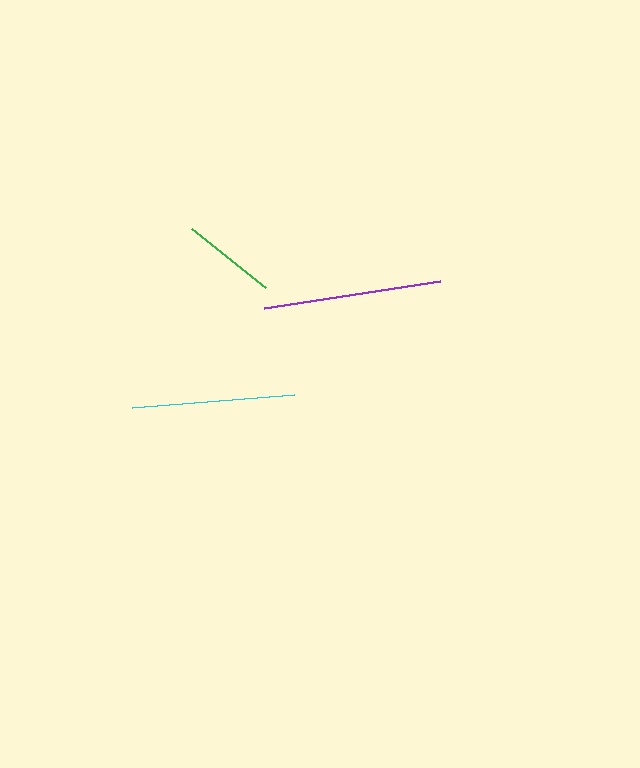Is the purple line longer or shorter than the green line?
The purple line is longer than the green line.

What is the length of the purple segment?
The purple segment is approximately 177 pixels long.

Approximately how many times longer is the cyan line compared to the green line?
The cyan line is approximately 1.7 times the length of the green line.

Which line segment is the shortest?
The green line is the shortest at approximately 94 pixels.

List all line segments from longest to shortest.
From longest to shortest: purple, cyan, green.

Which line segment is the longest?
The purple line is the longest at approximately 177 pixels.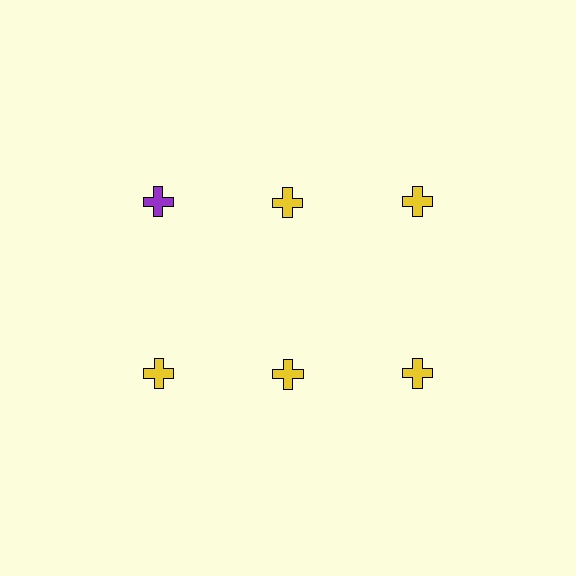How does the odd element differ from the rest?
It has a different color: purple instead of yellow.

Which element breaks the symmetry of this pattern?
The purple cross in the top row, leftmost column breaks the symmetry. All other shapes are yellow crosses.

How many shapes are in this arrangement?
There are 6 shapes arranged in a grid pattern.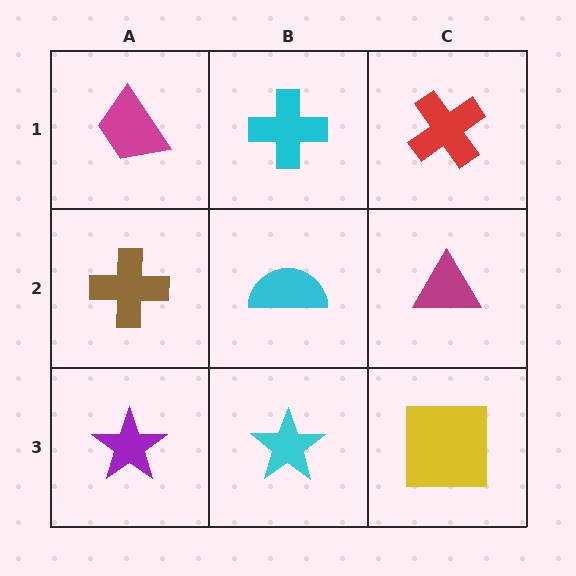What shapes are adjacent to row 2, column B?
A cyan cross (row 1, column B), a cyan star (row 3, column B), a brown cross (row 2, column A), a magenta triangle (row 2, column C).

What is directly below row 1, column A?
A brown cross.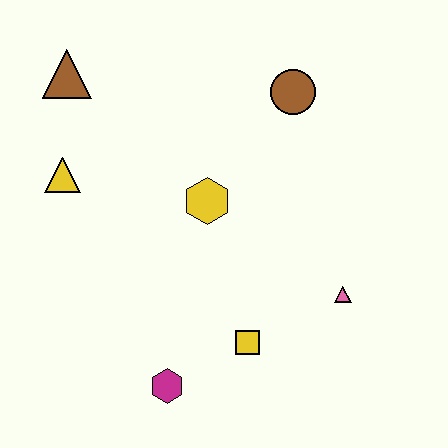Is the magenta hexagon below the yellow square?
Yes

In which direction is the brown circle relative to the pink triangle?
The brown circle is above the pink triangle.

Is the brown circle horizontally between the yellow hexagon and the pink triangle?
Yes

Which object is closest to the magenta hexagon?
The yellow square is closest to the magenta hexagon.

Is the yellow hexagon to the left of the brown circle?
Yes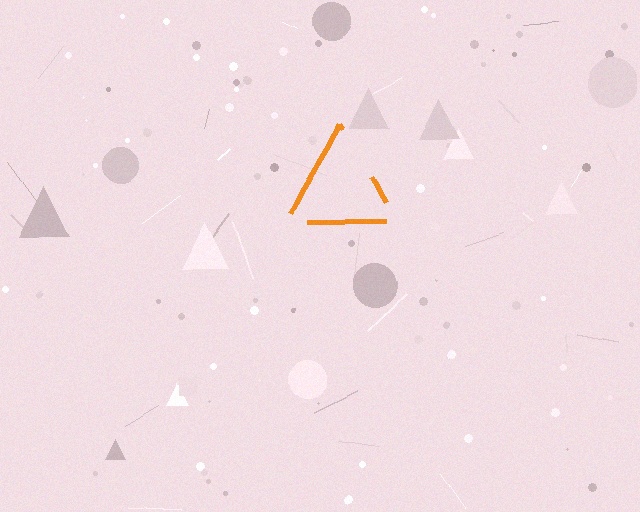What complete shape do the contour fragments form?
The contour fragments form a triangle.